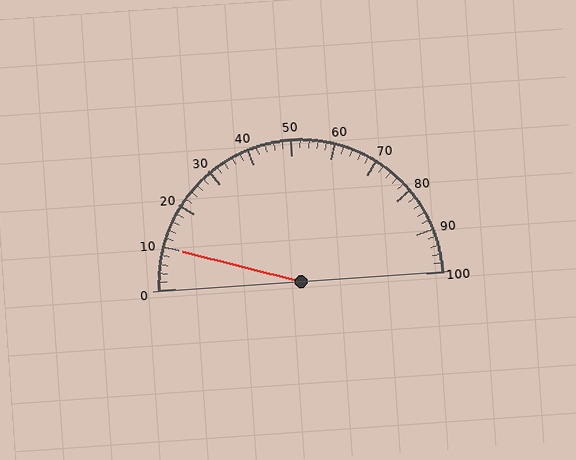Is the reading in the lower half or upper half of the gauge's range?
The reading is in the lower half of the range (0 to 100).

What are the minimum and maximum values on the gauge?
The gauge ranges from 0 to 100.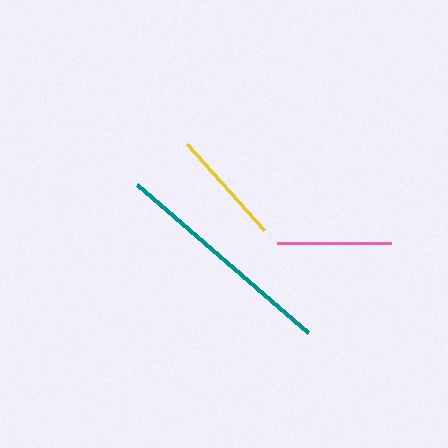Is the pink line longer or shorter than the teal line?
The teal line is longer than the pink line.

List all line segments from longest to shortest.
From longest to shortest: teal, yellow, pink.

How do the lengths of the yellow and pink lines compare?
The yellow and pink lines are approximately the same length.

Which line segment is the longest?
The teal line is the longest at approximately 227 pixels.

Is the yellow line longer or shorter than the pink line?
The yellow line is longer than the pink line.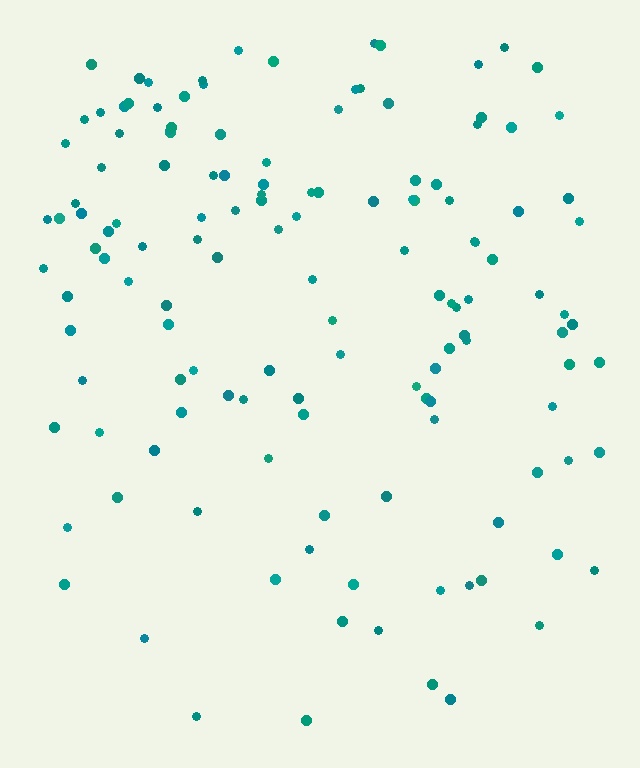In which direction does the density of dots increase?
From bottom to top, with the top side densest.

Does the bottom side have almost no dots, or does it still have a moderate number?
Still a moderate number, just noticeably fewer than the top.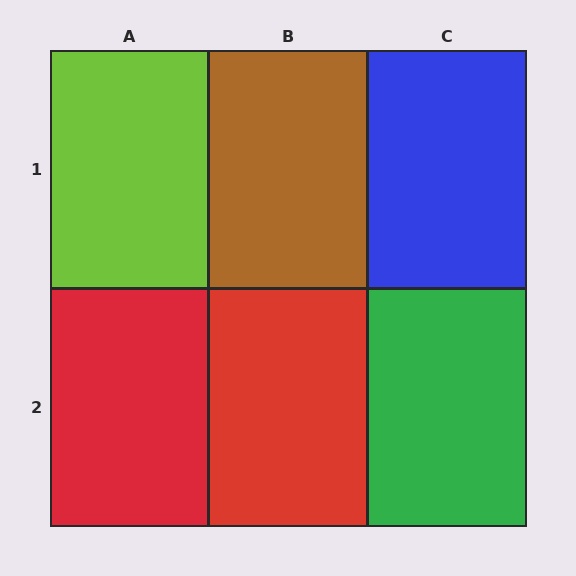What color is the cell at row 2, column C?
Green.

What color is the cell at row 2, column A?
Red.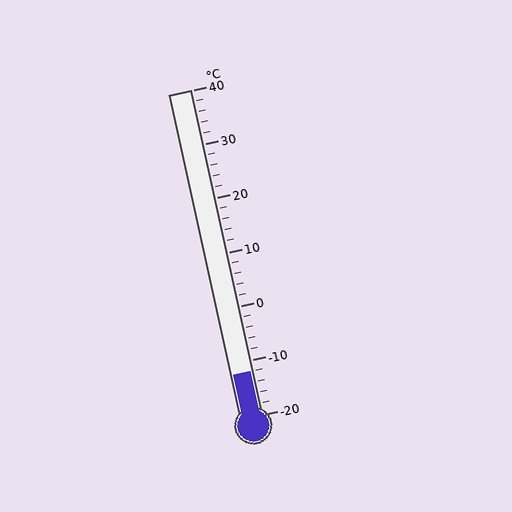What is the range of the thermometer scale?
The thermometer scale ranges from -20°C to 40°C.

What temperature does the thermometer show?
The thermometer shows approximately -12°C.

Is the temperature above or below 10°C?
The temperature is below 10°C.